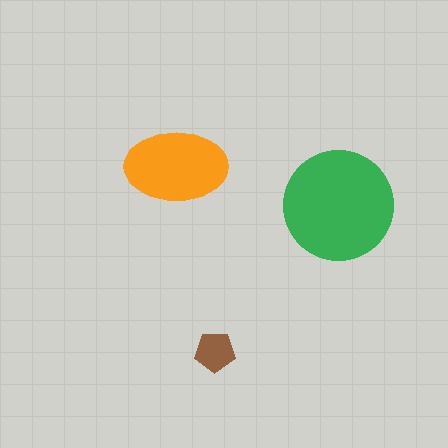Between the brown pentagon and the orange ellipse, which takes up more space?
The orange ellipse.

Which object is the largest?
The green circle.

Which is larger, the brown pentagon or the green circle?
The green circle.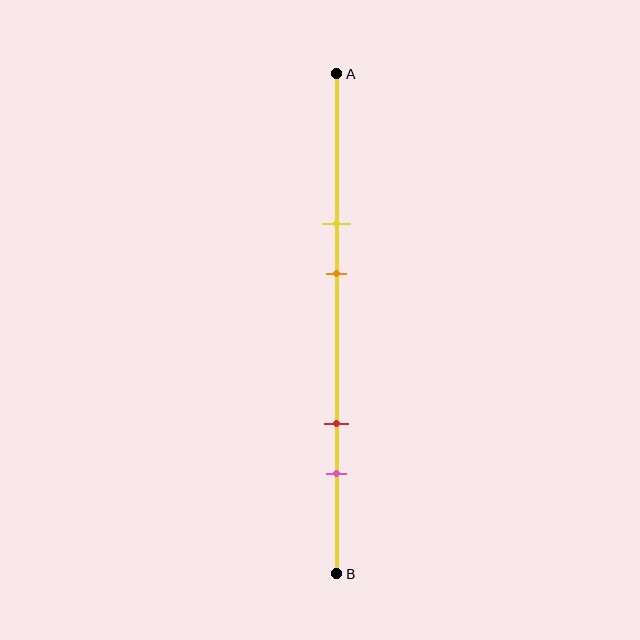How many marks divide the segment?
There are 4 marks dividing the segment.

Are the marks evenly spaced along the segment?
No, the marks are not evenly spaced.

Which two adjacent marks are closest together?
The yellow and orange marks are the closest adjacent pair.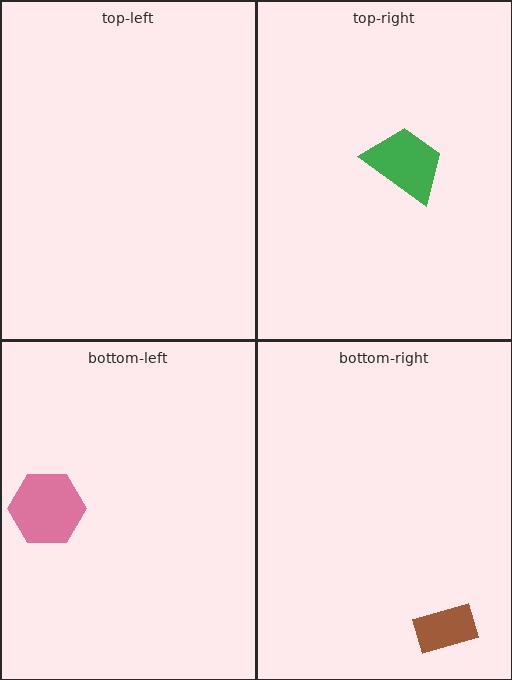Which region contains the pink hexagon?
The bottom-left region.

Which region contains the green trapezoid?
The top-right region.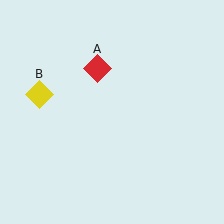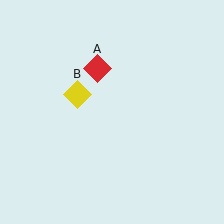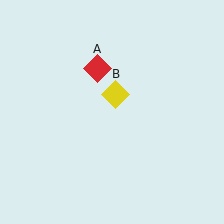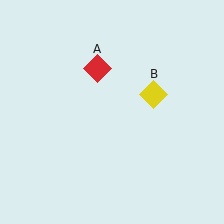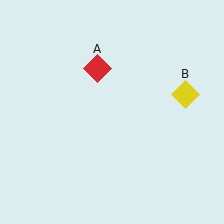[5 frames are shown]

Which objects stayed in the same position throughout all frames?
Red diamond (object A) remained stationary.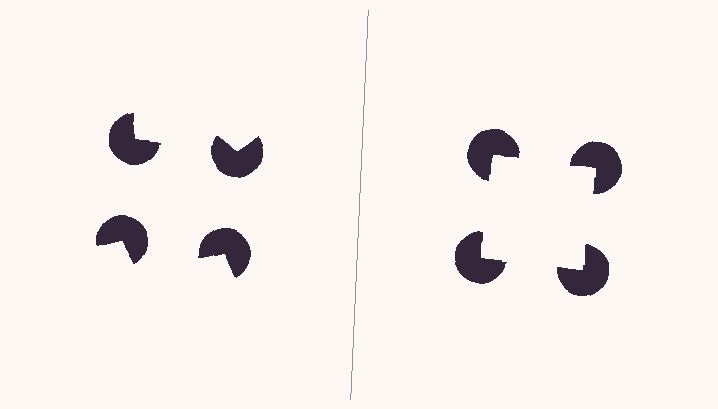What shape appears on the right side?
An illusory square.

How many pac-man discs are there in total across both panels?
8 — 4 on each side.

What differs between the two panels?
The pac-man discs are positioned identically on both sides; only the wedge orientations differ. On the right they align to a square; on the left they are misaligned.